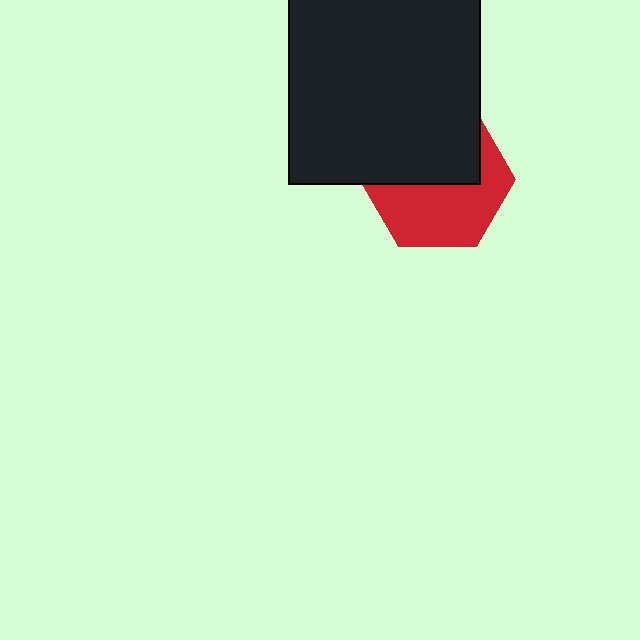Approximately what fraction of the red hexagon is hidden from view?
Roughly 48% of the red hexagon is hidden behind the black square.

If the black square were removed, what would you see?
You would see the complete red hexagon.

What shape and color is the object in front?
The object in front is a black square.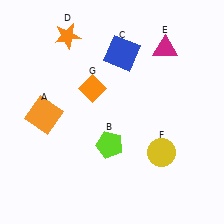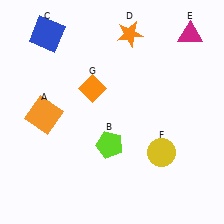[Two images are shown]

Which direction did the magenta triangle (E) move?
The magenta triangle (E) moved right.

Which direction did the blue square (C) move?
The blue square (C) moved left.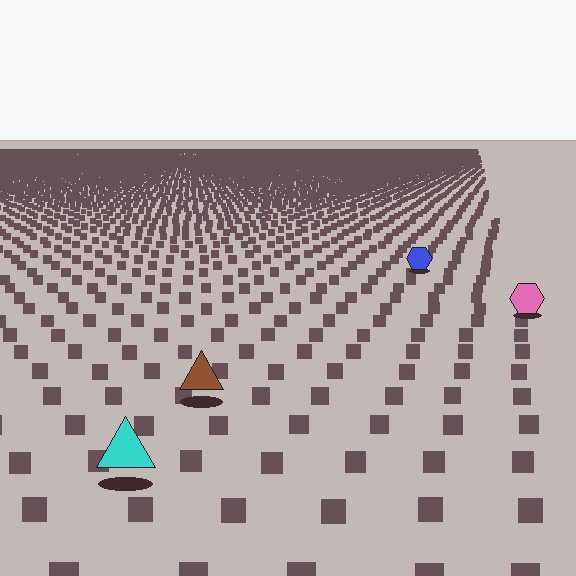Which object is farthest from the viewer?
The blue hexagon is farthest from the viewer. It appears smaller and the ground texture around it is denser.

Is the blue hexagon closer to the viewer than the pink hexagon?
No. The pink hexagon is closer — you can tell from the texture gradient: the ground texture is coarser near it.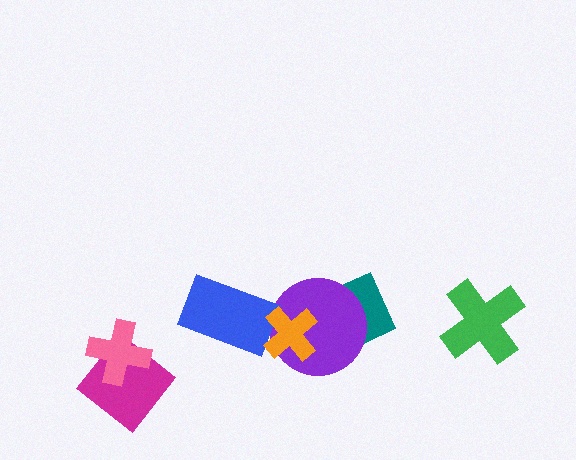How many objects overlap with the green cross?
0 objects overlap with the green cross.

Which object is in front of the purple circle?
The orange cross is in front of the purple circle.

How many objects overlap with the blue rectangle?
1 object overlaps with the blue rectangle.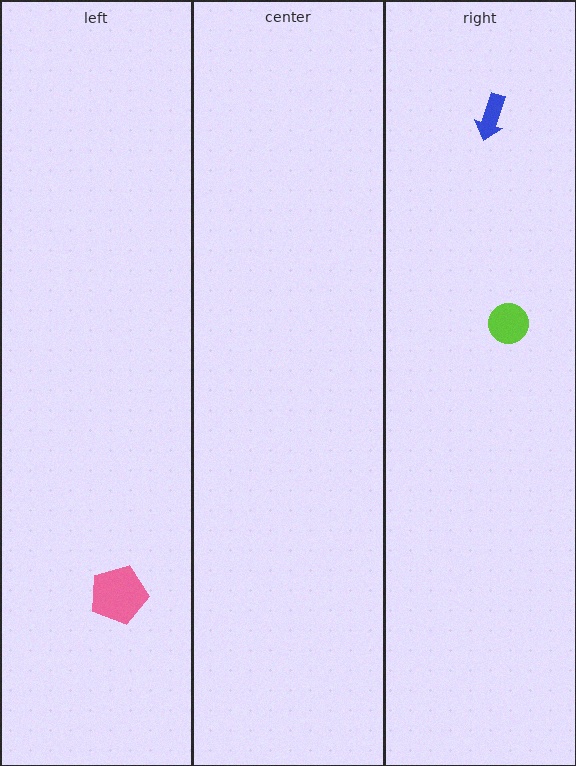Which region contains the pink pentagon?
The left region.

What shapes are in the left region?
The pink pentagon.